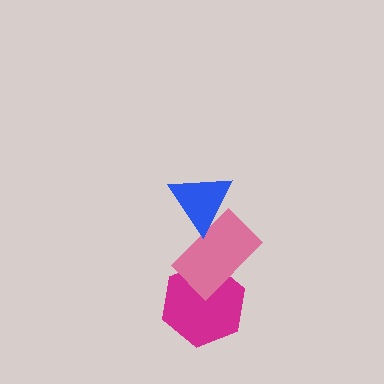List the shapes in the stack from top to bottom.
From top to bottom: the blue triangle, the pink rectangle, the magenta hexagon.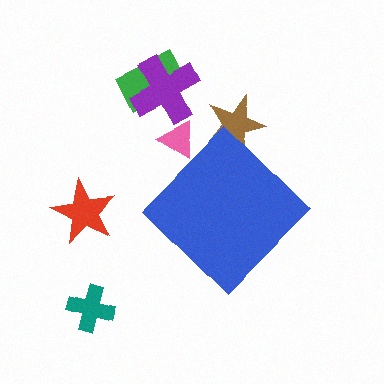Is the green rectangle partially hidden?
No, the green rectangle is fully visible.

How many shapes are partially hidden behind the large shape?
2 shapes are partially hidden.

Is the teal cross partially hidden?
No, the teal cross is fully visible.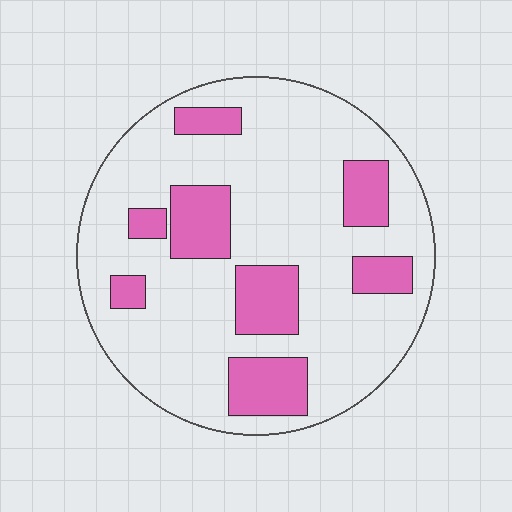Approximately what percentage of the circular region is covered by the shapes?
Approximately 25%.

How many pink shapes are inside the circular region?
8.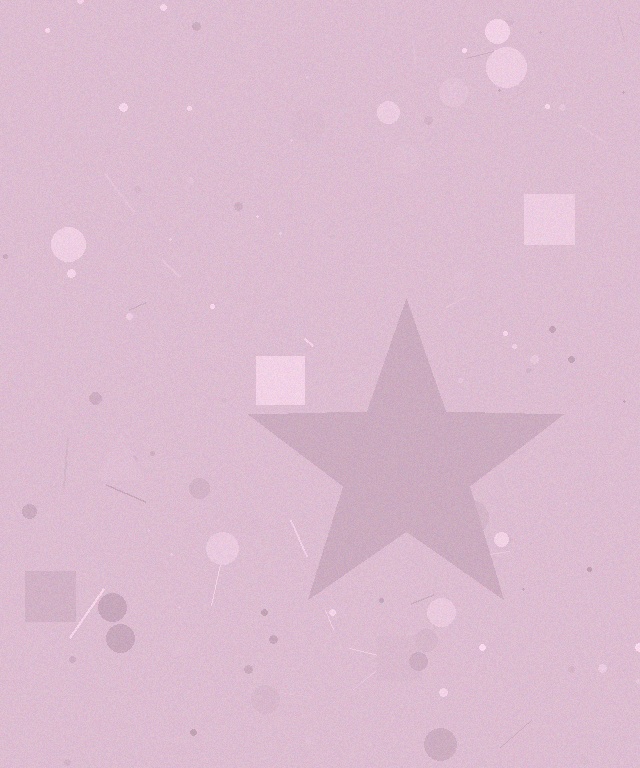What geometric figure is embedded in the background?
A star is embedded in the background.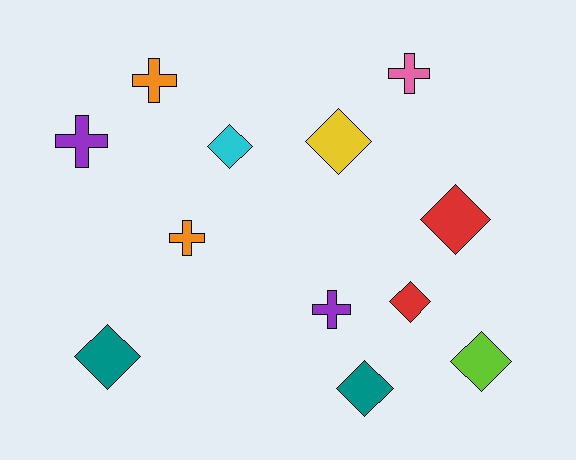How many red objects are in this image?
There are 2 red objects.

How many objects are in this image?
There are 12 objects.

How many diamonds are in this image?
There are 7 diamonds.